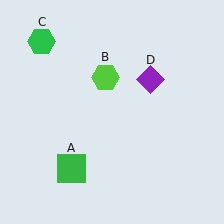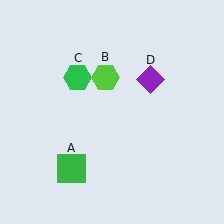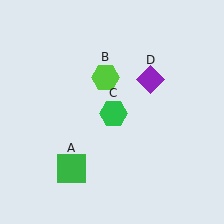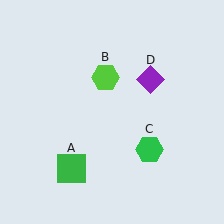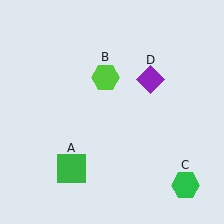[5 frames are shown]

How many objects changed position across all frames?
1 object changed position: green hexagon (object C).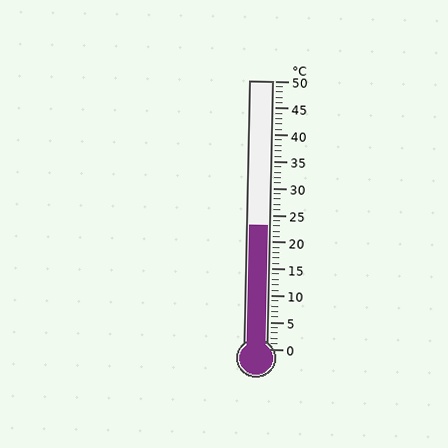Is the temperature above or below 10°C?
The temperature is above 10°C.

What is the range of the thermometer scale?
The thermometer scale ranges from 0°C to 50°C.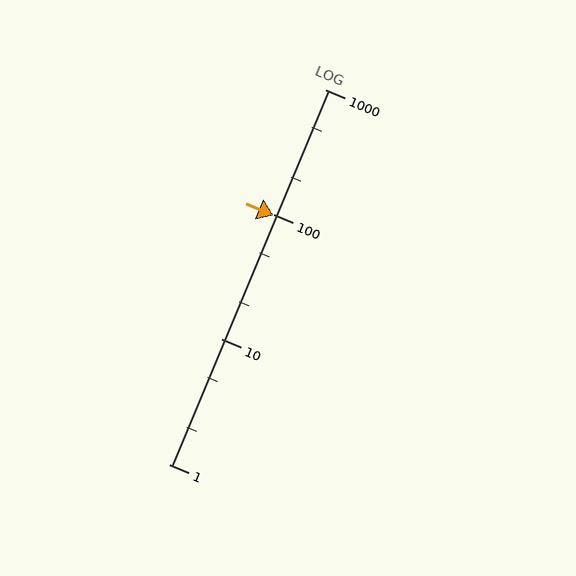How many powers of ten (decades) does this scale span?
The scale spans 3 decades, from 1 to 1000.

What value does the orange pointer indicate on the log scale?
The pointer indicates approximately 98.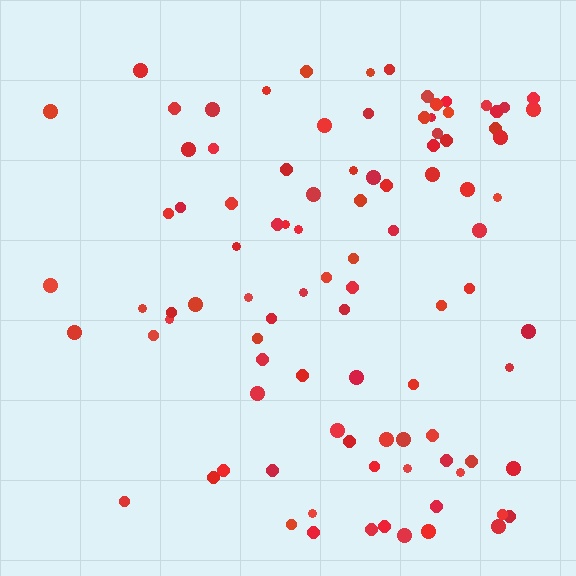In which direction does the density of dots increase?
From left to right, with the right side densest.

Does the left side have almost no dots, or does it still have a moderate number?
Still a moderate number, just noticeably fewer than the right.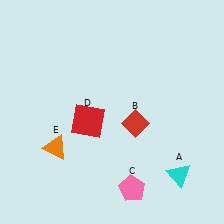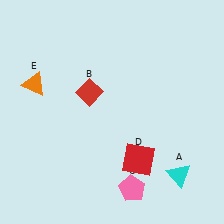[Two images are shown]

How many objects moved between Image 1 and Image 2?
3 objects moved between the two images.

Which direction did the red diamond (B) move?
The red diamond (B) moved left.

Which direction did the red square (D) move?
The red square (D) moved right.